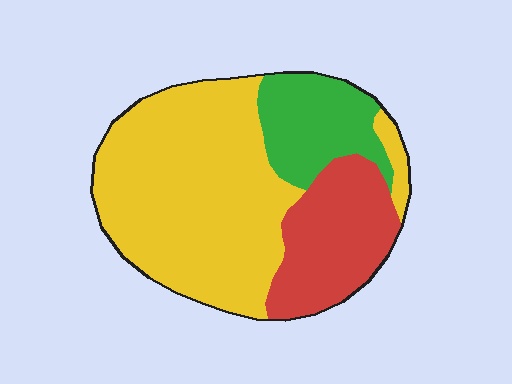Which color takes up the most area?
Yellow, at roughly 60%.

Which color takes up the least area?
Green, at roughly 15%.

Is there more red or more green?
Red.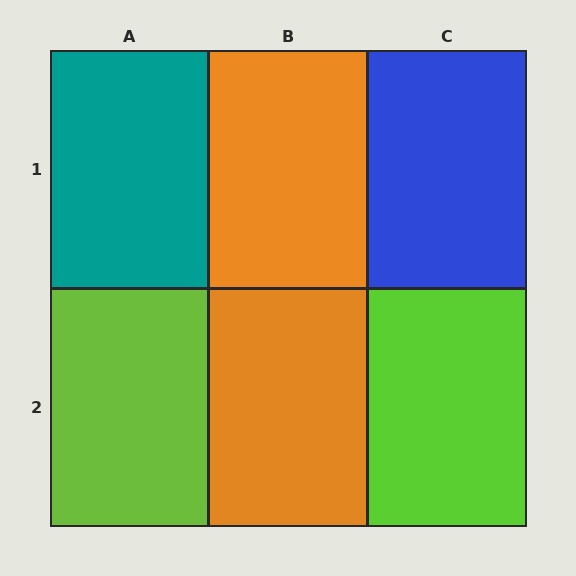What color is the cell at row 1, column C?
Blue.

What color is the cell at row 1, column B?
Orange.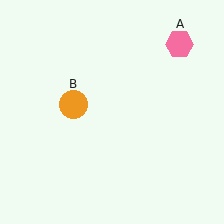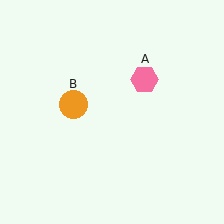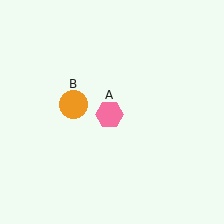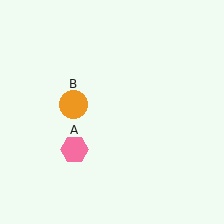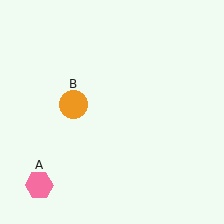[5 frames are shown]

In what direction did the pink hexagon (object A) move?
The pink hexagon (object A) moved down and to the left.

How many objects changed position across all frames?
1 object changed position: pink hexagon (object A).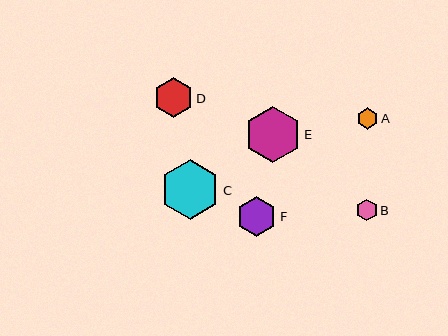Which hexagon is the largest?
Hexagon C is the largest with a size of approximately 60 pixels.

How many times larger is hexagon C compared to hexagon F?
Hexagon C is approximately 1.5 times the size of hexagon F.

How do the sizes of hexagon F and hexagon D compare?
Hexagon F and hexagon D are approximately the same size.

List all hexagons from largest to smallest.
From largest to smallest: C, E, F, D, B, A.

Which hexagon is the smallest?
Hexagon A is the smallest with a size of approximately 21 pixels.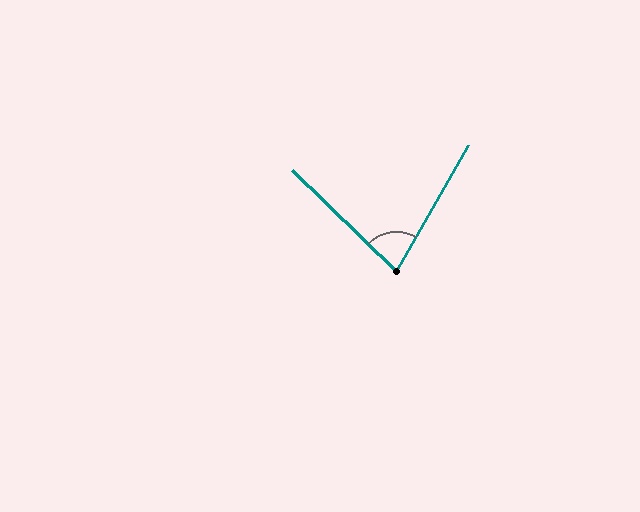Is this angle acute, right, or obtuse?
It is acute.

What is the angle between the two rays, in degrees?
Approximately 75 degrees.